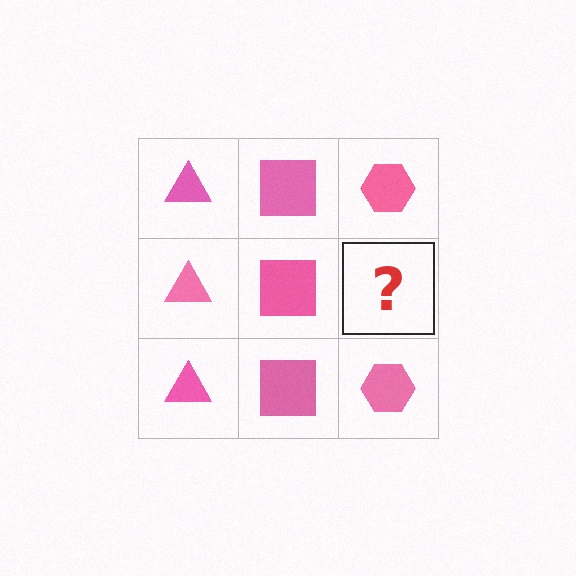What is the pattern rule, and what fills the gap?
The rule is that each column has a consistent shape. The gap should be filled with a pink hexagon.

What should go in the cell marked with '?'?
The missing cell should contain a pink hexagon.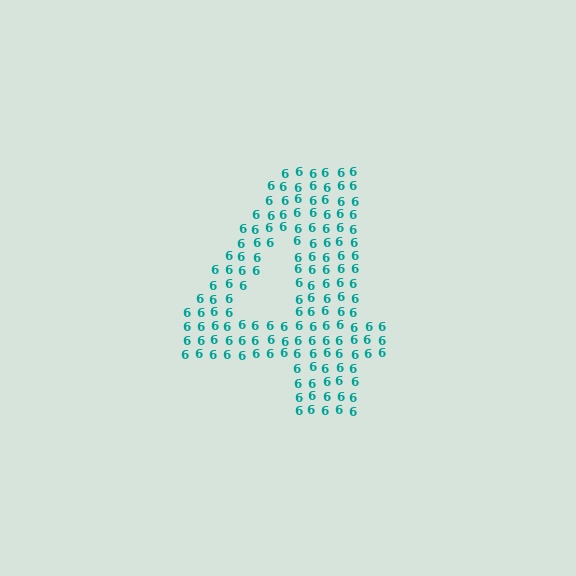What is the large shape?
The large shape is the digit 4.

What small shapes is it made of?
It is made of small digit 6's.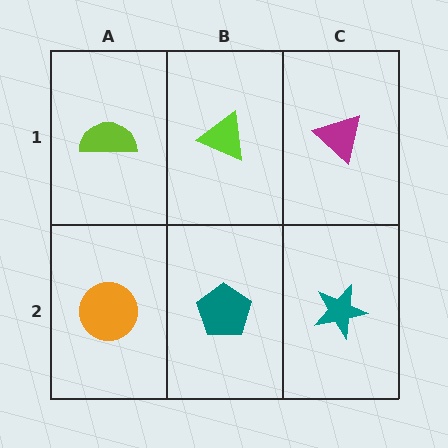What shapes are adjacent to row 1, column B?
A teal pentagon (row 2, column B), a lime semicircle (row 1, column A), a magenta triangle (row 1, column C).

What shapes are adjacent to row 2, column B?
A lime triangle (row 1, column B), an orange circle (row 2, column A), a teal star (row 2, column C).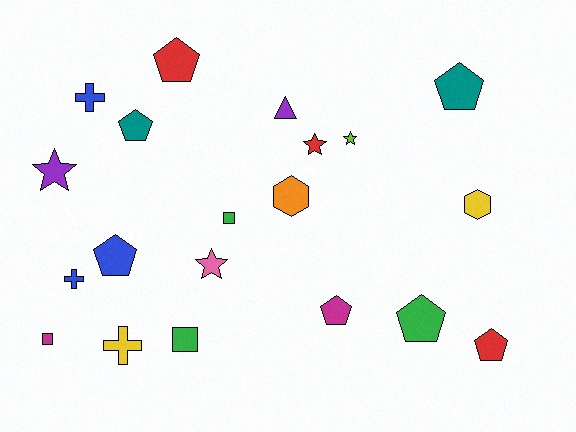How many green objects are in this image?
There are 3 green objects.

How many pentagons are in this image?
There are 7 pentagons.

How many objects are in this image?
There are 20 objects.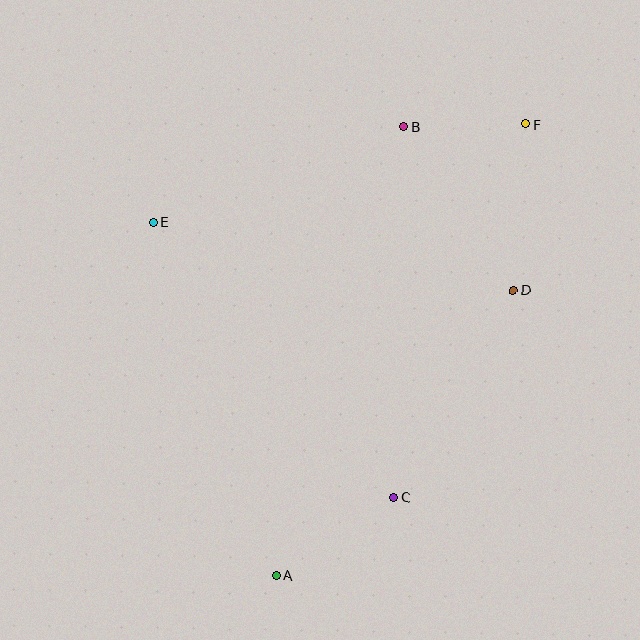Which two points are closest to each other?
Points B and F are closest to each other.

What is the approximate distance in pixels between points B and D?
The distance between B and D is approximately 197 pixels.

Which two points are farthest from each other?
Points A and F are farthest from each other.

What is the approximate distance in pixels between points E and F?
The distance between E and F is approximately 386 pixels.